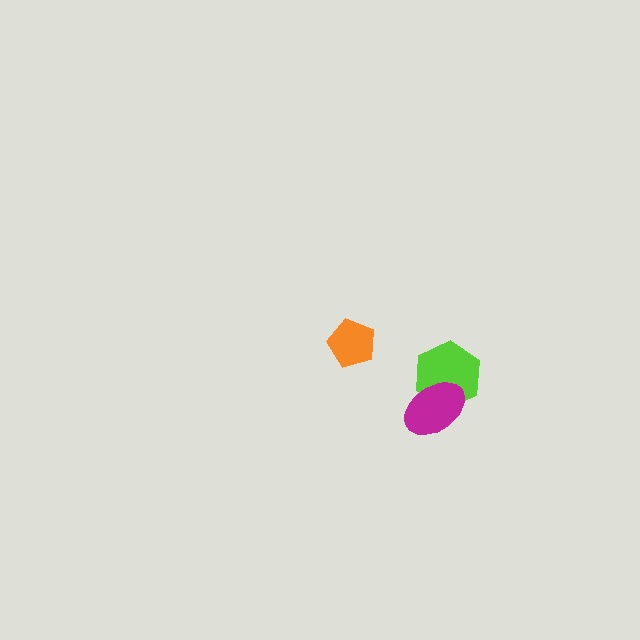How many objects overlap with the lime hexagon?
1 object overlaps with the lime hexagon.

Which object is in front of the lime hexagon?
The magenta ellipse is in front of the lime hexagon.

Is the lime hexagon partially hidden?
Yes, it is partially covered by another shape.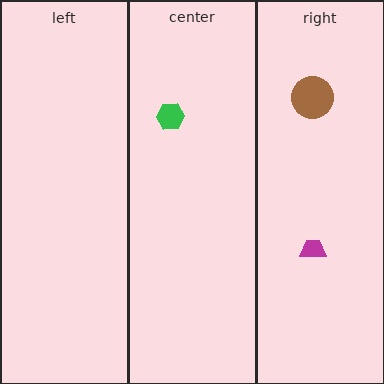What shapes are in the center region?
The green hexagon.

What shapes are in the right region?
The brown circle, the magenta trapezoid.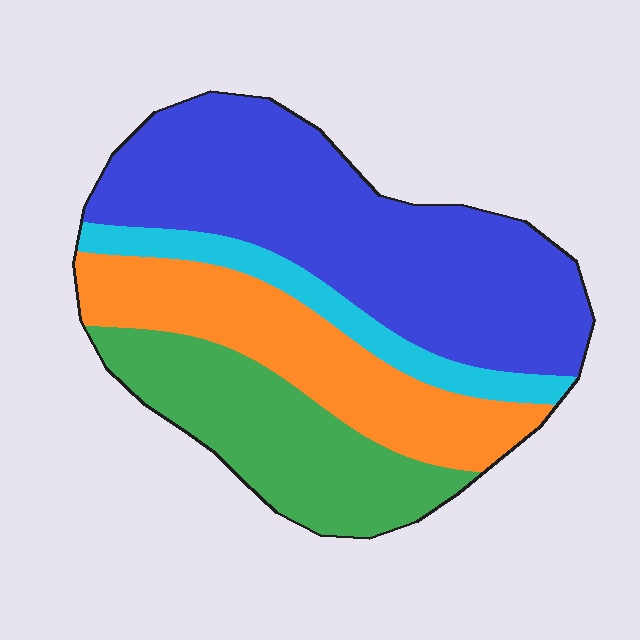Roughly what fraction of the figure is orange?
Orange takes up between a sixth and a third of the figure.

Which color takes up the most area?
Blue, at roughly 45%.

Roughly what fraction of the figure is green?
Green takes up between a sixth and a third of the figure.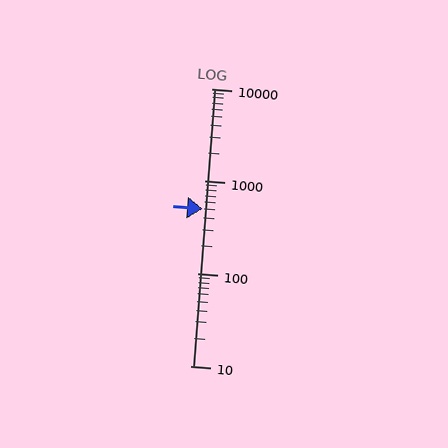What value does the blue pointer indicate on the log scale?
The pointer indicates approximately 500.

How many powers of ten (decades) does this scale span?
The scale spans 3 decades, from 10 to 10000.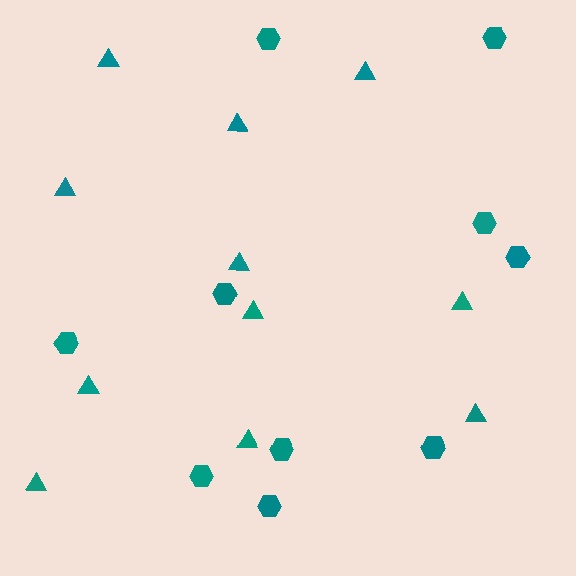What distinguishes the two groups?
There are 2 groups: one group of hexagons (10) and one group of triangles (11).